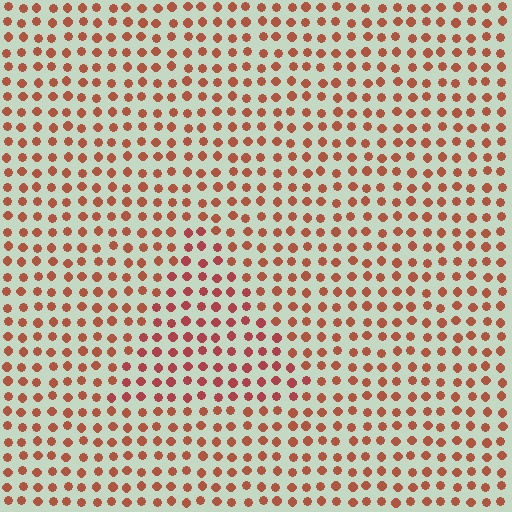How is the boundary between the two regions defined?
The boundary is defined purely by a slight shift in hue (about 17 degrees). Spacing, size, and orientation are identical on both sides.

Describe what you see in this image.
The image is filled with small brown elements in a uniform arrangement. A triangle-shaped region is visible where the elements are tinted to a slightly different hue, forming a subtle color boundary.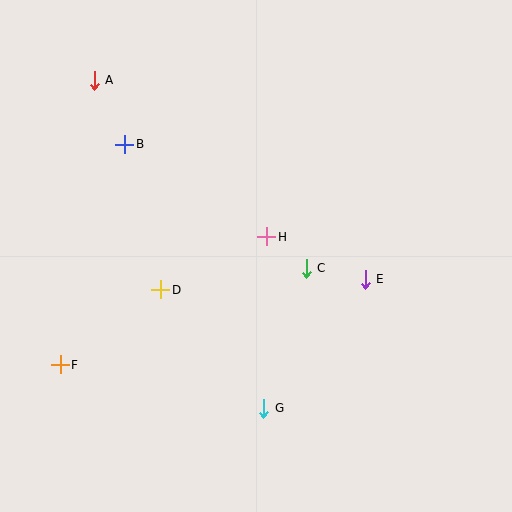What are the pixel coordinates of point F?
Point F is at (60, 365).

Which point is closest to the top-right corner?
Point E is closest to the top-right corner.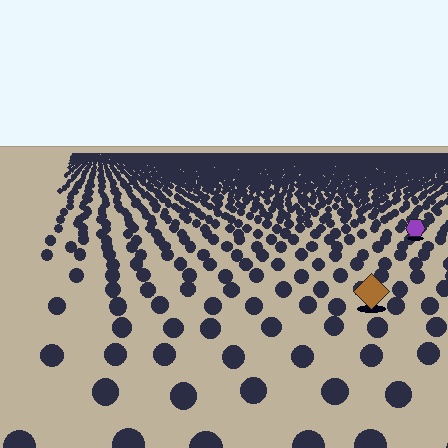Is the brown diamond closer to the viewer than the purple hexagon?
Yes. The brown diamond is closer — you can tell from the texture gradient: the ground texture is coarser near it.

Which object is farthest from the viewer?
The purple hexagon is farthest from the viewer. It appears smaller and the ground texture around it is denser.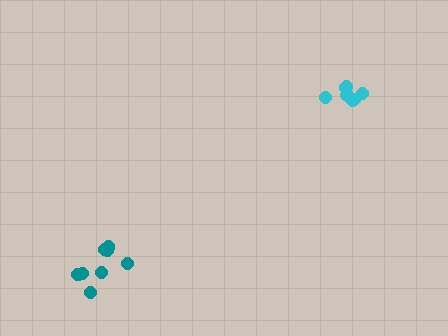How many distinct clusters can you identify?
There are 2 distinct clusters.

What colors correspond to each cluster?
The clusters are colored: teal, cyan.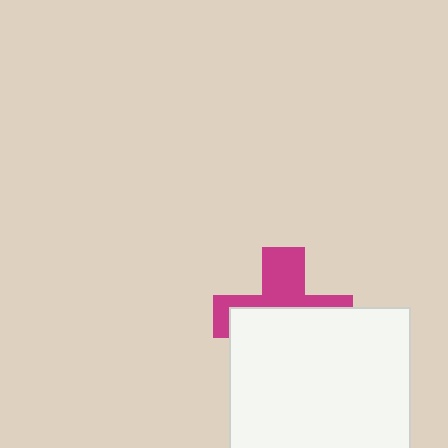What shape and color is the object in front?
The object in front is a white square.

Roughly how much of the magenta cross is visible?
A small part of it is visible (roughly 42%).